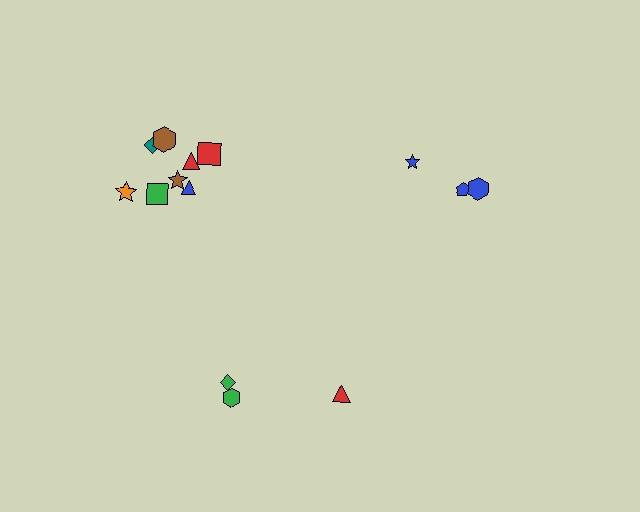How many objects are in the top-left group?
There are 8 objects.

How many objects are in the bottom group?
There are 3 objects.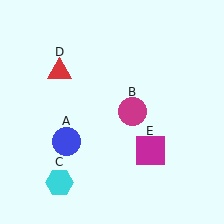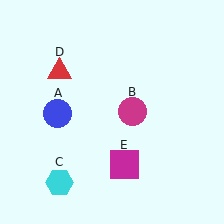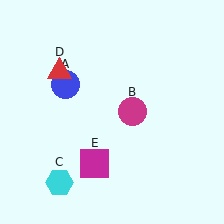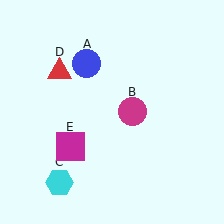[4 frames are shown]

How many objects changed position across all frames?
2 objects changed position: blue circle (object A), magenta square (object E).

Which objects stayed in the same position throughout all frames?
Magenta circle (object B) and cyan hexagon (object C) and red triangle (object D) remained stationary.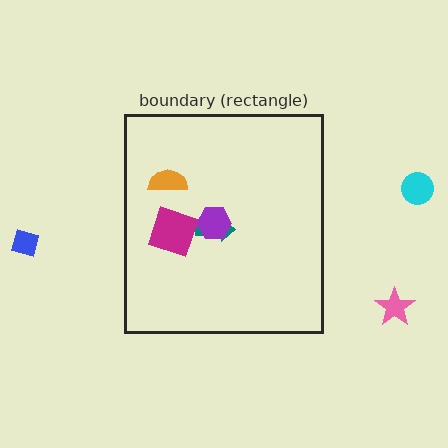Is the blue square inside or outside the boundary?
Outside.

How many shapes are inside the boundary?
4 inside, 3 outside.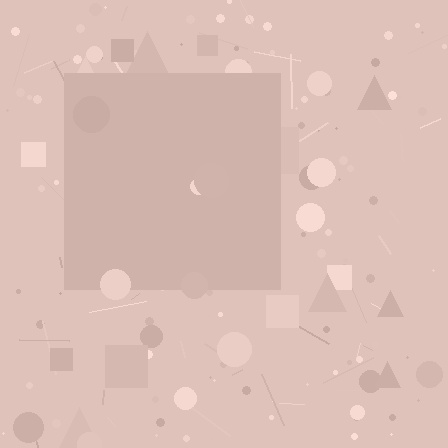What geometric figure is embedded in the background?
A square is embedded in the background.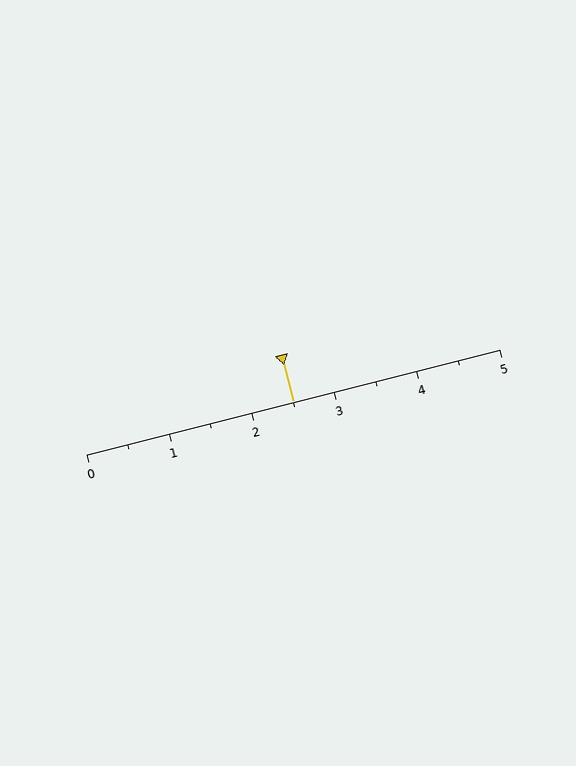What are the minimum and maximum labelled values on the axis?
The axis runs from 0 to 5.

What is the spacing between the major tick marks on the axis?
The major ticks are spaced 1 apart.